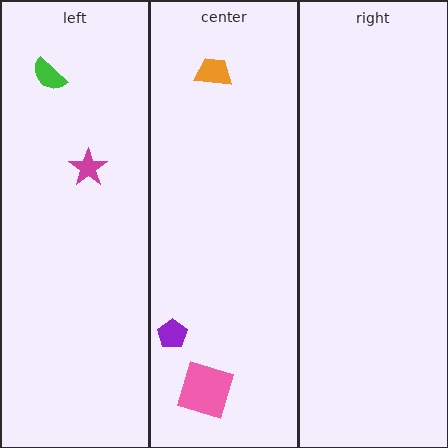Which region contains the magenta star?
The left region.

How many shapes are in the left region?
2.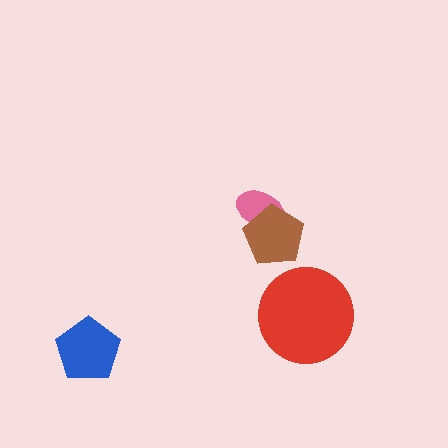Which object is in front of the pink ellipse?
The brown pentagon is in front of the pink ellipse.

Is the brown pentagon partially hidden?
No, no other shape covers it.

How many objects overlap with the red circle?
0 objects overlap with the red circle.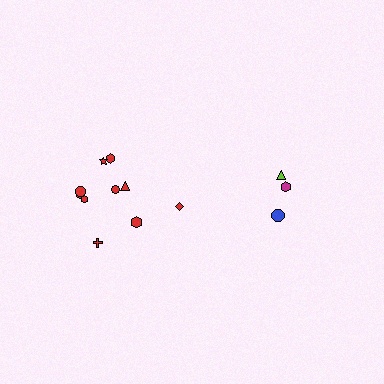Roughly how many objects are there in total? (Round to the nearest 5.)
Roughly 15 objects in total.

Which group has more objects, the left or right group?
The left group.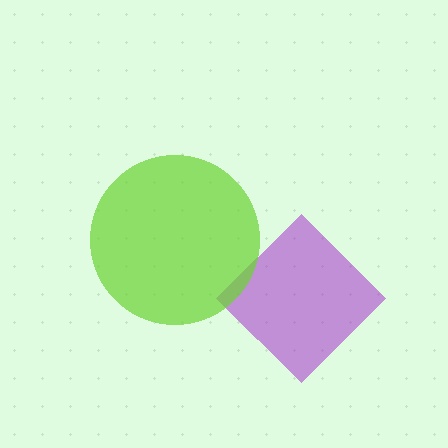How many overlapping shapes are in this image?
There are 2 overlapping shapes in the image.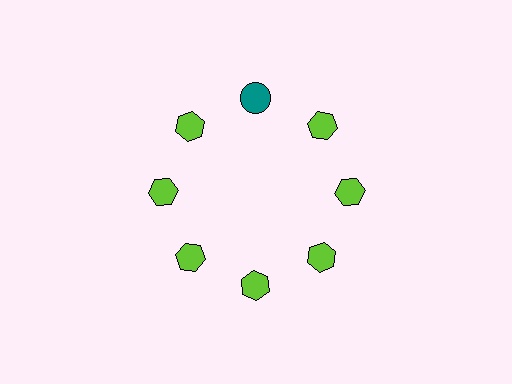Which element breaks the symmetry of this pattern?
The teal circle at roughly the 12 o'clock position breaks the symmetry. All other shapes are lime hexagons.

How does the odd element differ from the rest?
It differs in both color (teal instead of lime) and shape (circle instead of hexagon).